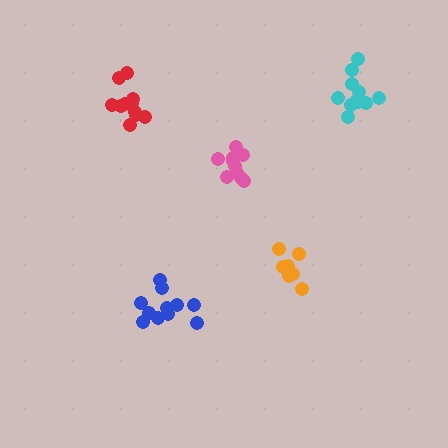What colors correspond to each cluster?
The clusters are colored: cyan, orange, pink, red, blue.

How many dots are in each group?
Group 1: 11 dots, Group 2: 7 dots, Group 3: 10 dots, Group 4: 11 dots, Group 5: 11 dots (50 total).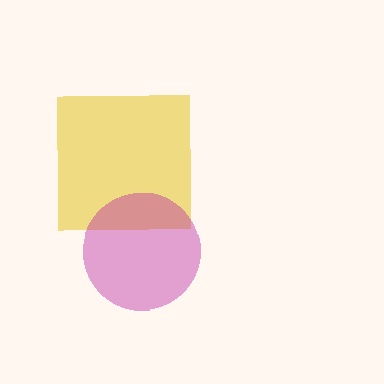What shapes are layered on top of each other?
The layered shapes are: a yellow square, a magenta circle.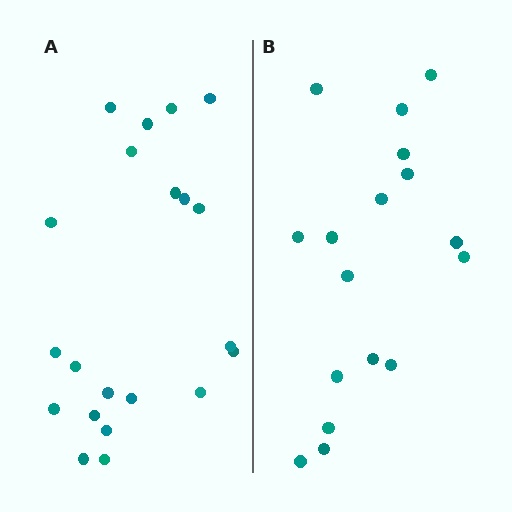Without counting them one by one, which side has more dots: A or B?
Region A (the left region) has more dots.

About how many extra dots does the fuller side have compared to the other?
Region A has about 4 more dots than region B.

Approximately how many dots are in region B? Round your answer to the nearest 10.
About 20 dots. (The exact count is 17, which rounds to 20.)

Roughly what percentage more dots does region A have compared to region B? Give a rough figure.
About 25% more.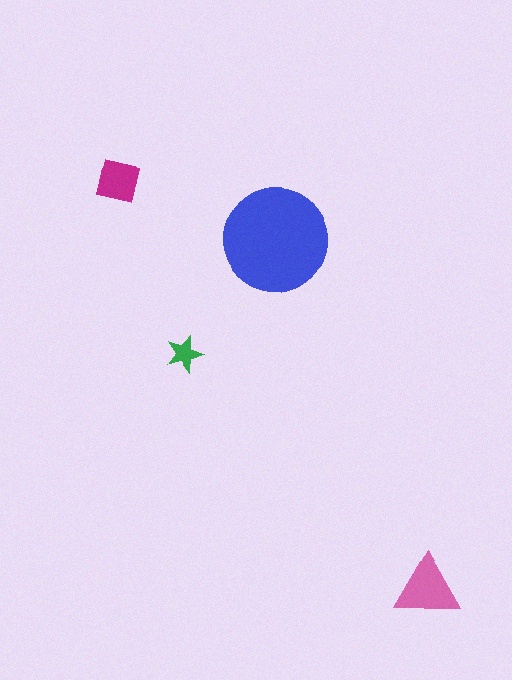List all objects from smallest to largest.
The green star, the magenta square, the pink triangle, the blue circle.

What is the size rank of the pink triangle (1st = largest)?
2nd.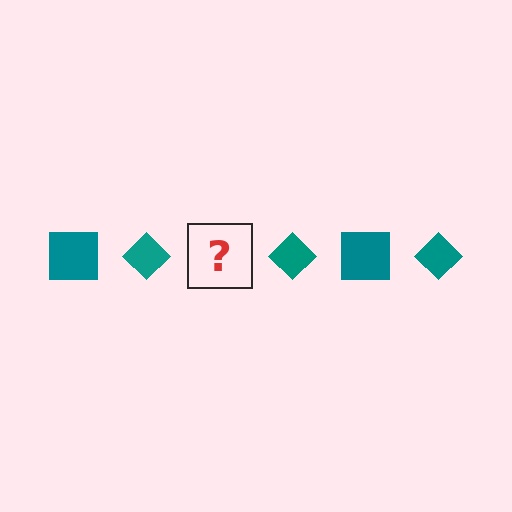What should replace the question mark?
The question mark should be replaced with a teal square.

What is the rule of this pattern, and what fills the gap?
The rule is that the pattern cycles through square, diamond shapes in teal. The gap should be filled with a teal square.